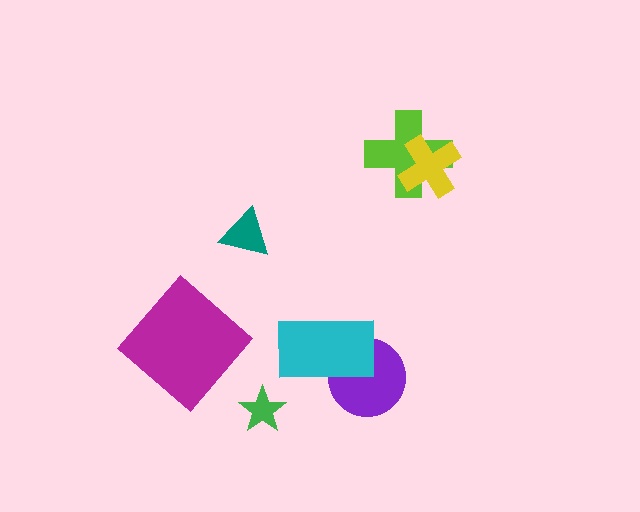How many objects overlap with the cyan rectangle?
1 object overlaps with the cyan rectangle.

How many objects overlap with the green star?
0 objects overlap with the green star.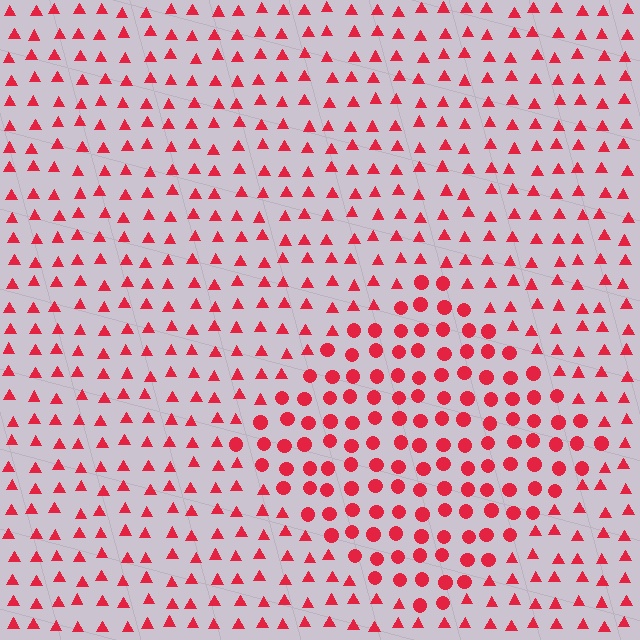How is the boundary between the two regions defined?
The boundary is defined by a change in element shape: circles inside vs. triangles outside. All elements share the same color and spacing.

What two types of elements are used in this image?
The image uses circles inside the diamond region and triangles outside it.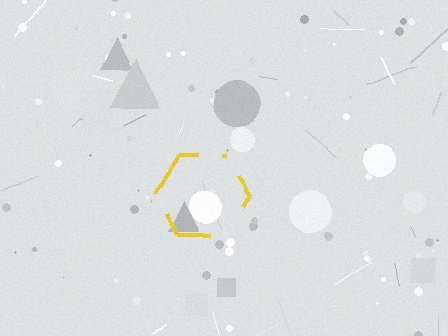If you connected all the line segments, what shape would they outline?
They would outline a hexagon.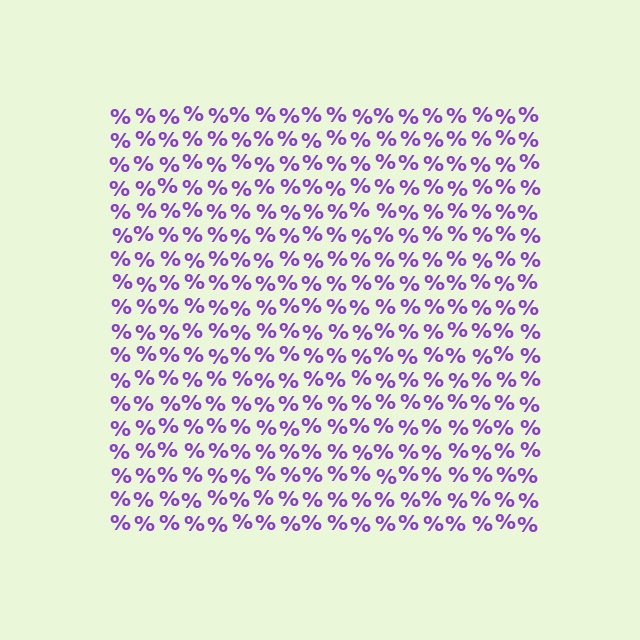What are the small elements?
The small elements are percent signs.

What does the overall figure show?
The overall figure shows a square.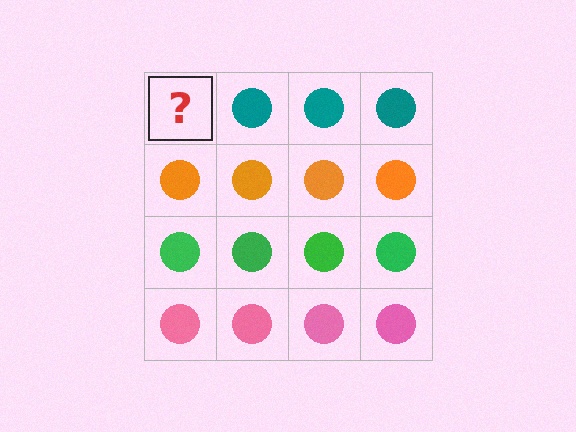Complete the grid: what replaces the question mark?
The question mark should be replaced with a teal circle.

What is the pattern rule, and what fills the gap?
The rule is that each row has a consistent color. The gap should be filled with a teal circle.